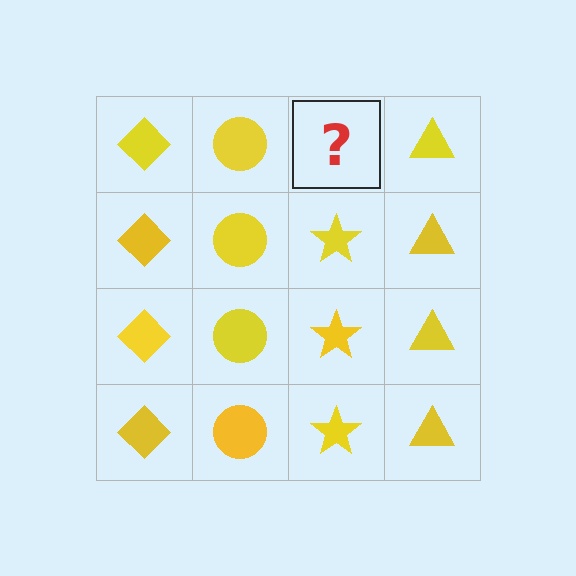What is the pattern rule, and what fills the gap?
The rule is that each column has a consistent shape. The gap should be filled with a yellow star.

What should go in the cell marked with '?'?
The missing cell should contain a yellow star.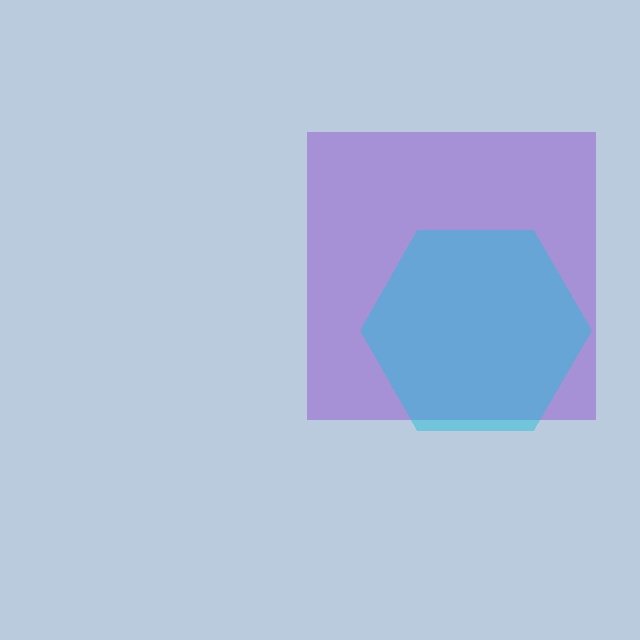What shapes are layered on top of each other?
The layered shapes are: a purple square, a cyan hexagon.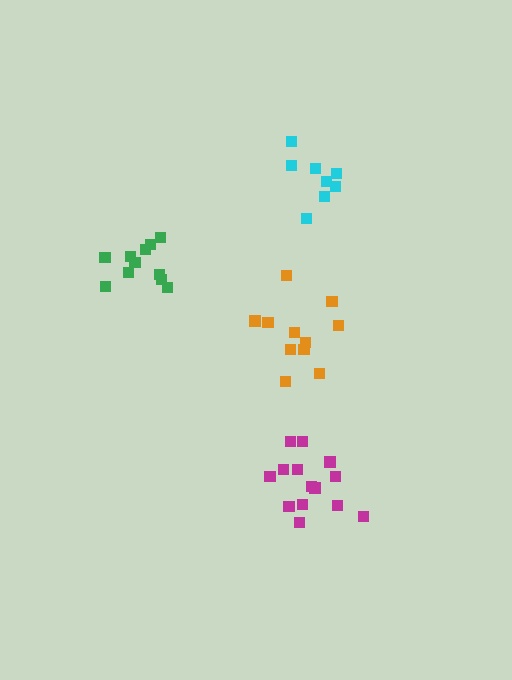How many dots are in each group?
Group 1: 11 dots, Group 2: 12 dots, Group 3: 14 dots, Group 4: 8 dots (45 total).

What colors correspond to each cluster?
The clusters are colored: orange, green, magenta, cyan.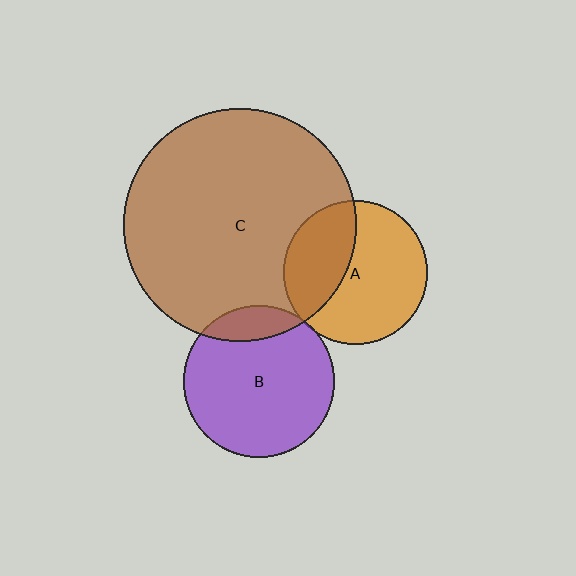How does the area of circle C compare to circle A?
Approximately 2.6 times.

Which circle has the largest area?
Circle C (brown).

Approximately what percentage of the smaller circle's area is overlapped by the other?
Approximately 15%.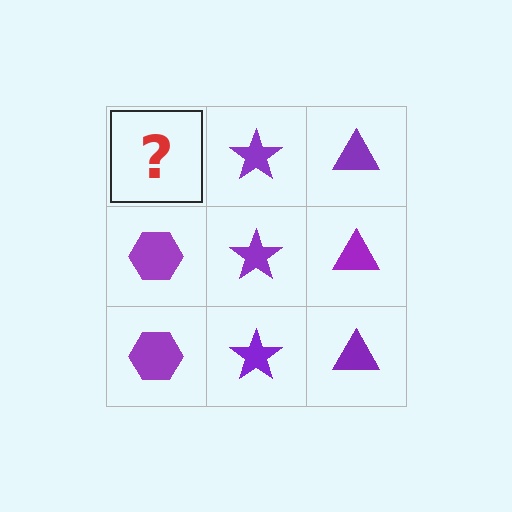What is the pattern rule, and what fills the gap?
The rule is that each column has a consistent shape. The gap should be filled with a purple hexagon.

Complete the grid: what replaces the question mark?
The question mark should be replaced with a purple hexagon.